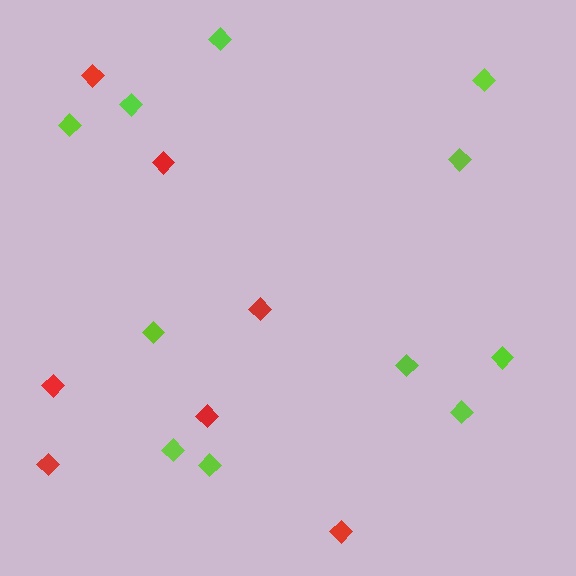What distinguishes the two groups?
There are 2 groups: one group of red diamonds (7) and one group of lime diamonds (11).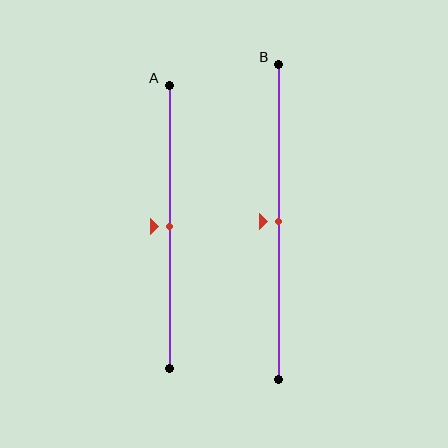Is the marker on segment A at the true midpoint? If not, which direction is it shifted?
Yes, the marker on segment A is at the true midpoint.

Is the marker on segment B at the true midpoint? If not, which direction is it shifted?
Yes, the marker on segment B is at the true midpoint.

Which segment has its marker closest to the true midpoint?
Segment A has its marker closest to the true midpoint.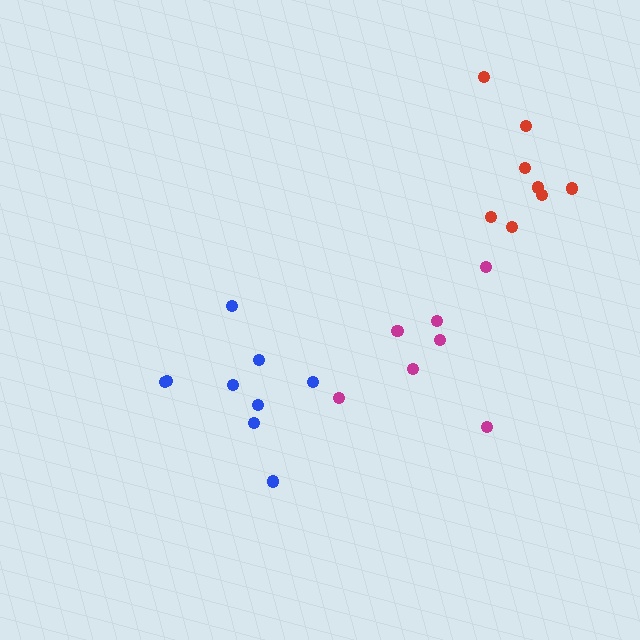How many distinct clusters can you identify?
There are 3 distinct clusters.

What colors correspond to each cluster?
The clusters are colored: red, blue, magenta.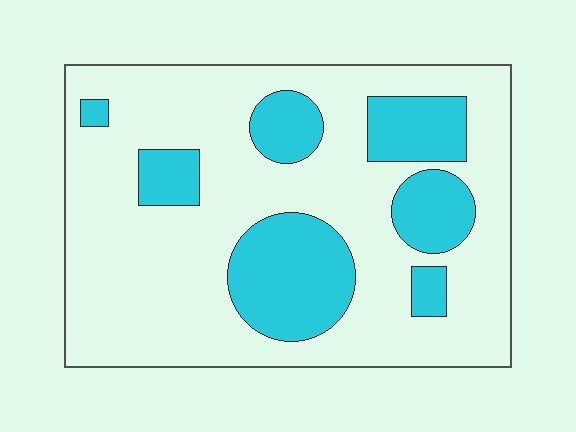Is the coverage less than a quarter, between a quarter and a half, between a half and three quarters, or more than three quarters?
Between a quarter and a half.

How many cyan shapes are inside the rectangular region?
7.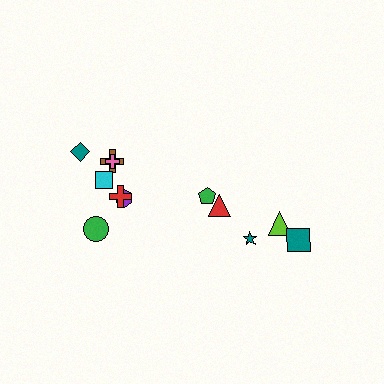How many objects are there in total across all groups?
There are 12 objects.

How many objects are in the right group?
There are 5 objects.